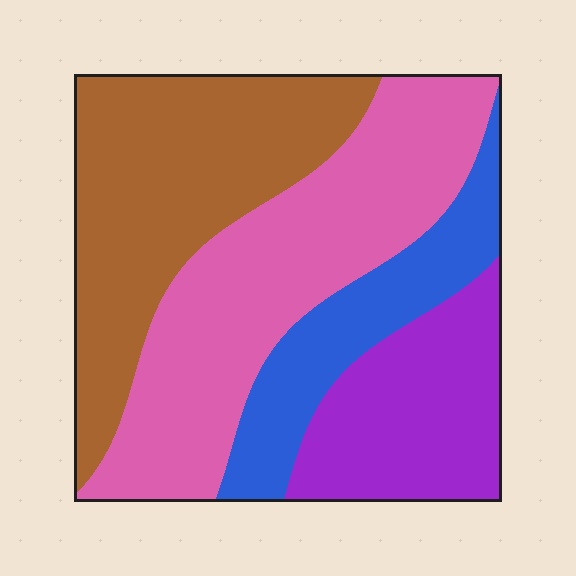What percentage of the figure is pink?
Pink takes up about one third (1/3) of the figure.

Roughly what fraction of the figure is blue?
Blue takes up less than a quarter of the figure.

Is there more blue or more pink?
Pink.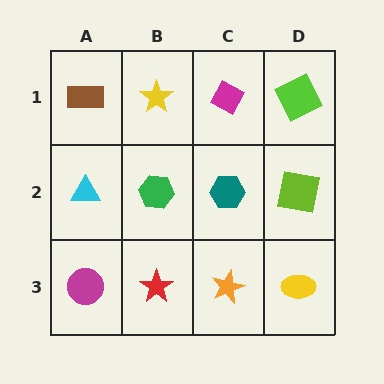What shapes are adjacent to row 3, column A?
A cyan triangle (row 2, column A), a red star (row 3, column B).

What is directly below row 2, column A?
A magenta circle.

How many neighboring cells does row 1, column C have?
3.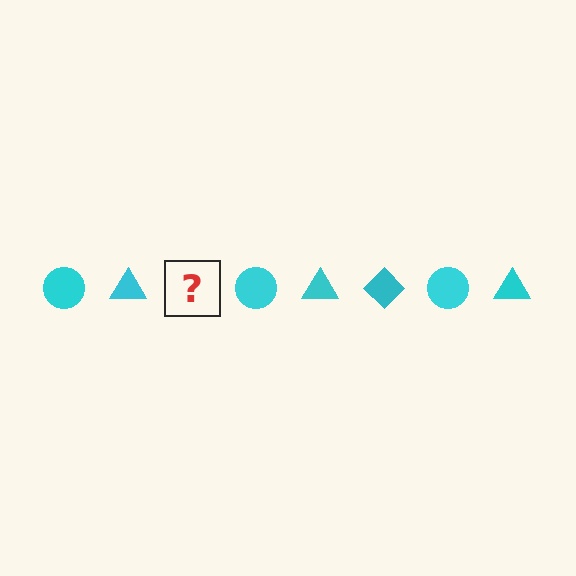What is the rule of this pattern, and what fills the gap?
The rule is that the pattern cycles through circle, triangle, diamond shapes in cyan. The gap should be filled with a cyan diamond.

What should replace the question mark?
The question mark should be replaced with a cyan diamond.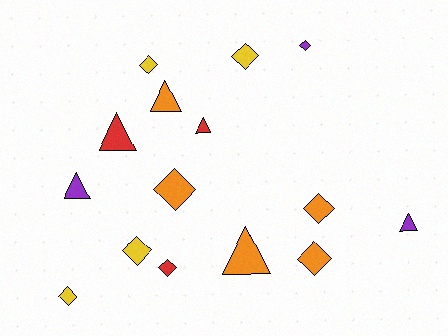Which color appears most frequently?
Orange, with 5 objects.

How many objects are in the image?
There are 15 objects.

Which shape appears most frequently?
Diamond, with 9 objects.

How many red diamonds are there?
There is 1 red diamond.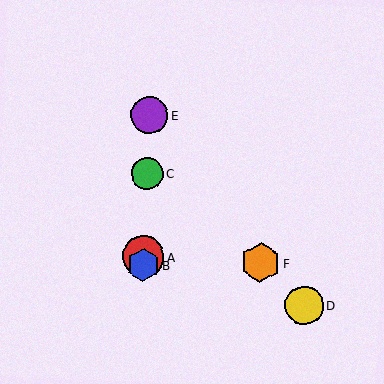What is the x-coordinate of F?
Object F is at x≈261.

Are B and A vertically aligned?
Yes, both are at x≈143.